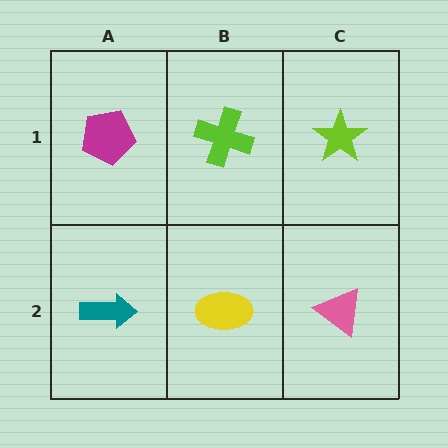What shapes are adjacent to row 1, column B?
A yellow ellipse (row 2, column B), a magenta pentagon (row 1, column A), a lime star (row 1, column C).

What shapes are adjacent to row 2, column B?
A lime cross (row 1, column B), a teal arrow (row 2, column A), a pink triangle (row 2, column C).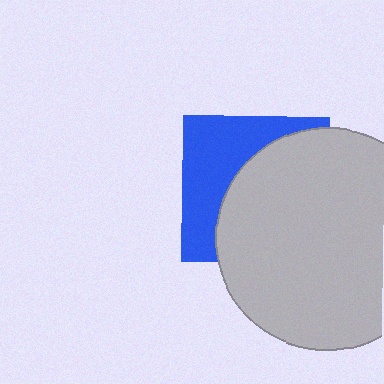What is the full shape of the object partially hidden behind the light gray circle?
The partially hidden object is a blue square.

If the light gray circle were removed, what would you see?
You would see the complete blue square.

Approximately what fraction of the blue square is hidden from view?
Roughly 59% of the blue square is hidden behind the light gray circle.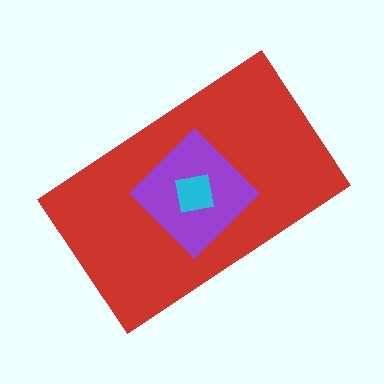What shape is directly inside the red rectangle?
The purple diamond.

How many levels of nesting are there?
3.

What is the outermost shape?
The red rectangle.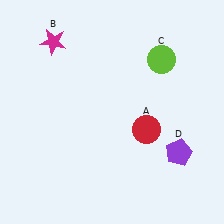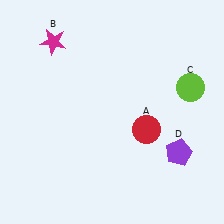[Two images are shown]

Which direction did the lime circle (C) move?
The lime circle (C) moved right.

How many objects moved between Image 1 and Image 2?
1 object moved between the two images.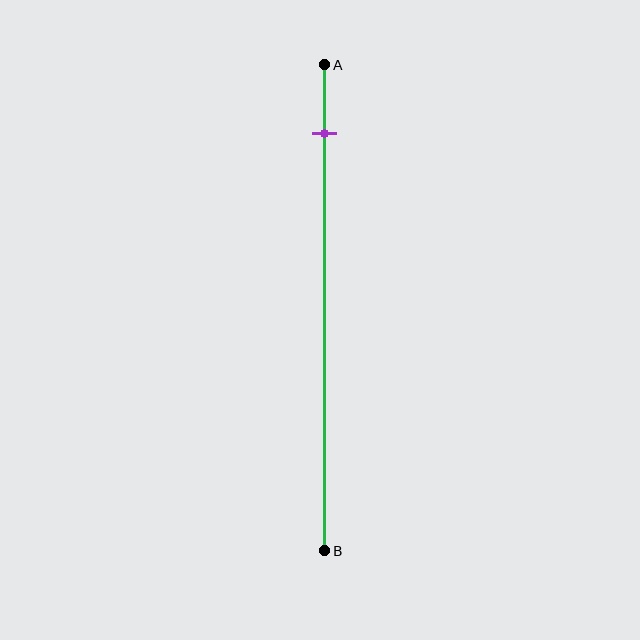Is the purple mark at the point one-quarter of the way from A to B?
No, the mark is at about 15% from A, not at the 25% one-quarter point.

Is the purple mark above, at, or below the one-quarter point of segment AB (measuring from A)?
The purple mark is above the one-quarter point of segment AB.